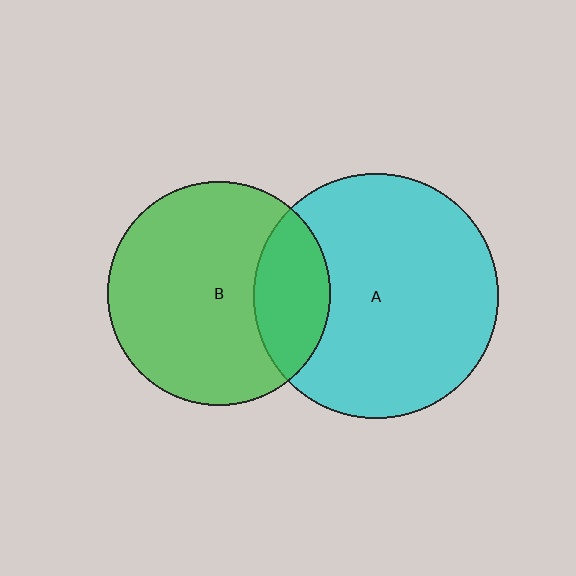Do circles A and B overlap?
Yes.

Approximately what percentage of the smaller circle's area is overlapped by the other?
Approximately 25%.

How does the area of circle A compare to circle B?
Approximately 1.2 times.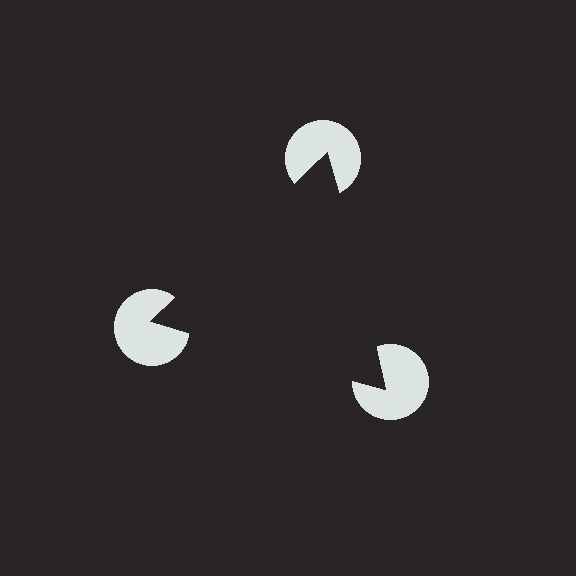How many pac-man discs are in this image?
There are 3 — one at each vertex of the illusory triangle.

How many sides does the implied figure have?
3 sides.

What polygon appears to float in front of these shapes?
An illusory triangle — its edges are inferred from the aligned wedge cuts in the pac-man discs, not physically drawn.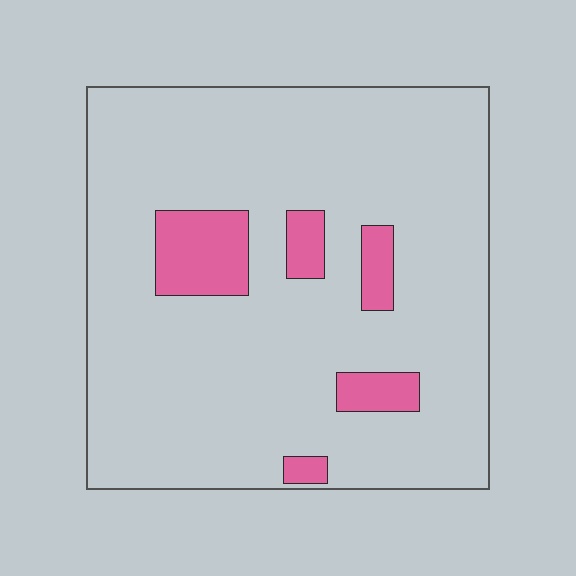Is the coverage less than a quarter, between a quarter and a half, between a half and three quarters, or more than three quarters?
Less than a quarter.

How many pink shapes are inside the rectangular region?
5.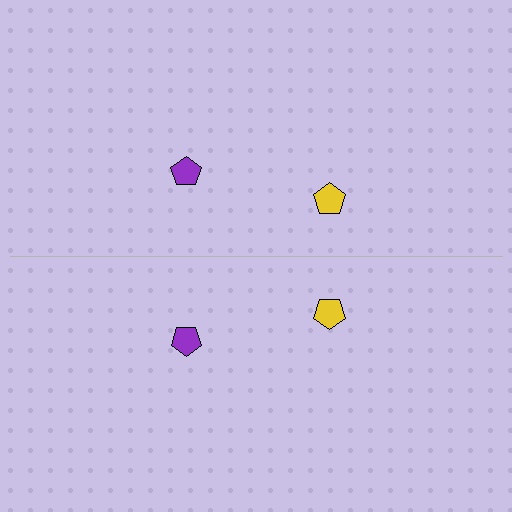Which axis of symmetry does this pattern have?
The pattern has a horizontal axis of symmetry running through the center of the image.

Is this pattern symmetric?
Yes, this pattern has bilateral (reflection) symmetry.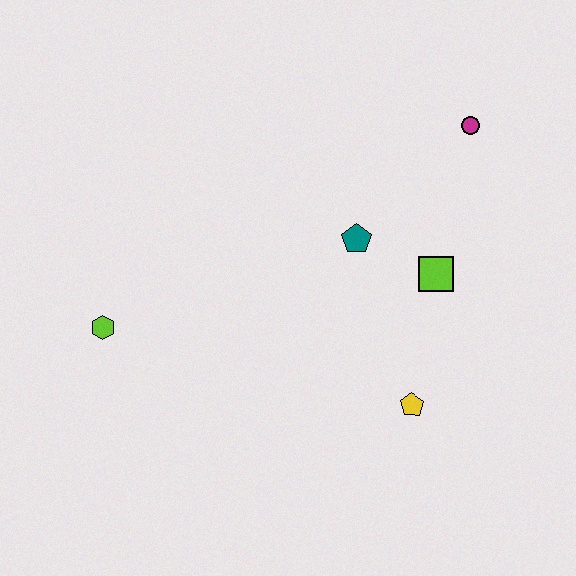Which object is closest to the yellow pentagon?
The lime square is closest to the yellow pentagon.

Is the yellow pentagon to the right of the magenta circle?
No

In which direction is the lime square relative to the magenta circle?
The lime square is below the magenta circle.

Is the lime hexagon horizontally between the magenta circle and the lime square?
No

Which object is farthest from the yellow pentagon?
The lime hexagon is farthest from the yellow pentagon.